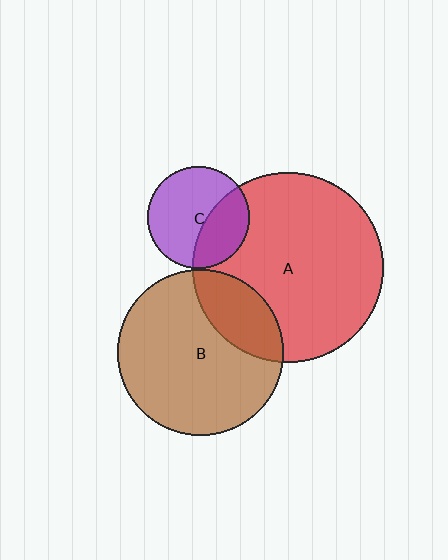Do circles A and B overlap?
Yes.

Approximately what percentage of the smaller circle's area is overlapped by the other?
Approximately 25%.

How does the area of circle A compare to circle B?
Approximately 1.3 times.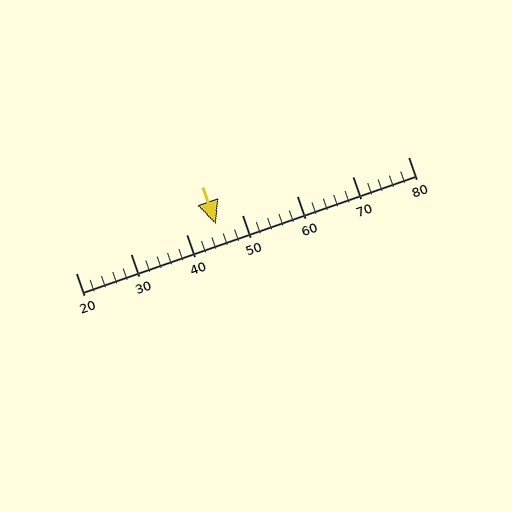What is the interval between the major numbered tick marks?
The major tick marks are spaced 10 units apart.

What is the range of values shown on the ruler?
The ruler shows values from 20 to 80.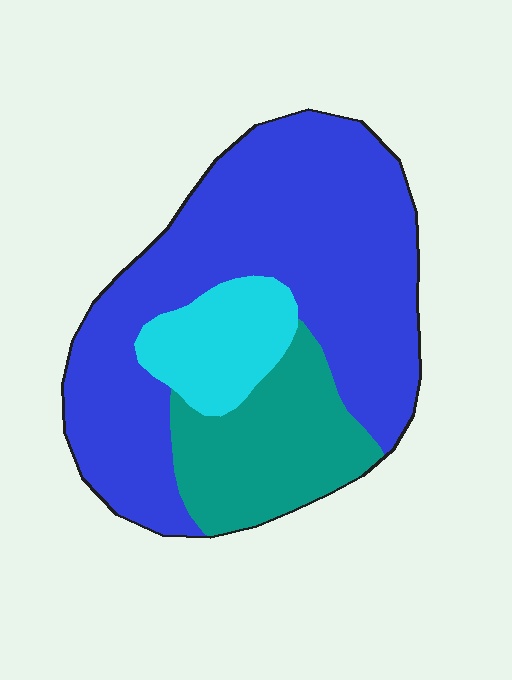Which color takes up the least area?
Cyan, at roughly 15%.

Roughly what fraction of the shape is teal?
Teal covers roughly 20% of the shape.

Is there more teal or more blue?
Blue.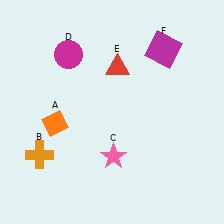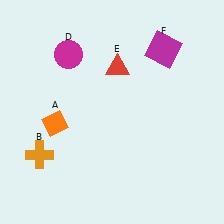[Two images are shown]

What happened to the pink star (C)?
The pink star (C) was removed in Image 2. It was in the bottom-right area of Image 1.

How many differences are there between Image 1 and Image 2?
There is 1 difference between the two images.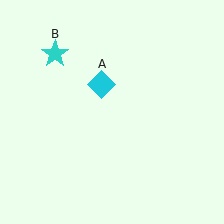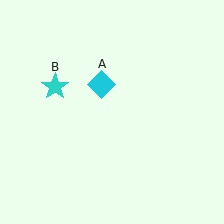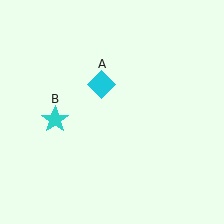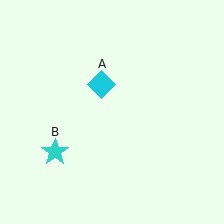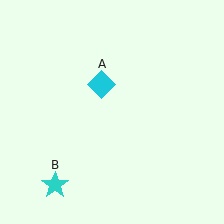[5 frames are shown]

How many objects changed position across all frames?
1 object changed position: cyan star (object B).